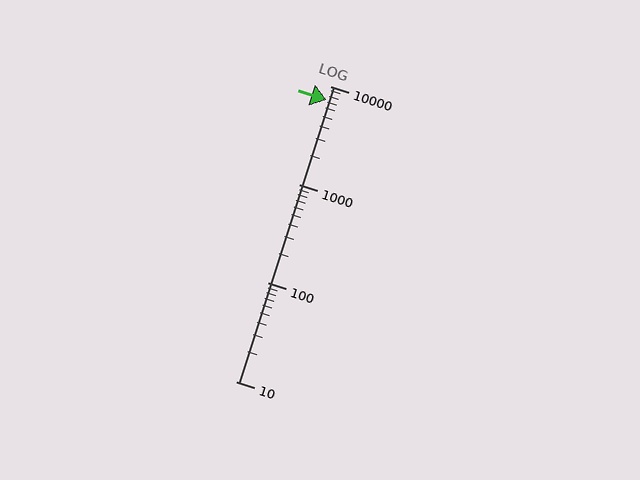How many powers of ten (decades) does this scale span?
The scale spans 3 decades, from 10 to 10000.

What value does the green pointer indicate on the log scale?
The pointer indicates approximately 7300.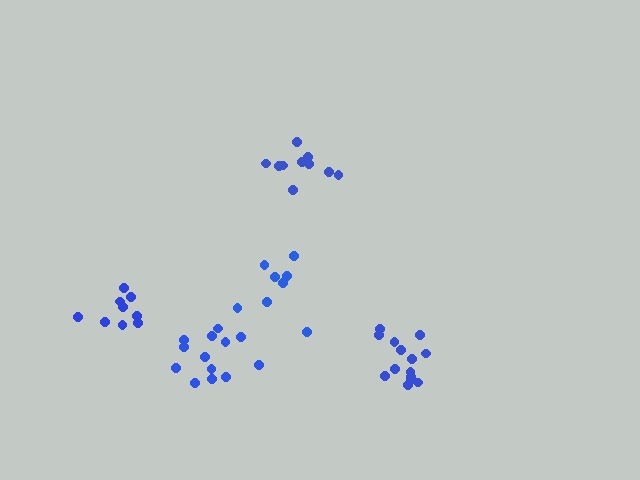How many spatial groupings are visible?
There are 5 spatial groupings.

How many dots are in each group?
Group 1: 13 dots, Group 2: 14 dots, Group 3: 10 dots, Group 4: 9 dots, Group 5: 8 dots (54 total).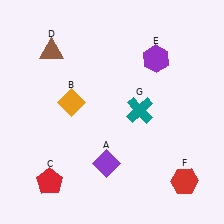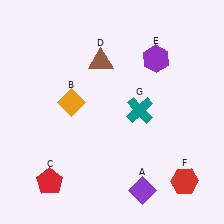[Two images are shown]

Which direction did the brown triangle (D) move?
The brown triangle (D) moved right.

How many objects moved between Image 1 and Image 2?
2 objects moved between the two images.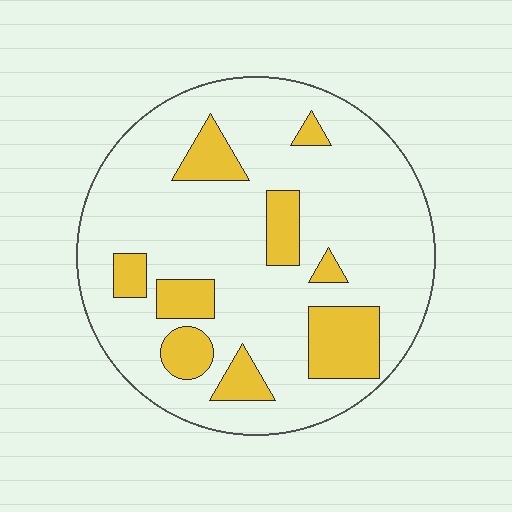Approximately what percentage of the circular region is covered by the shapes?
Approximately 20%.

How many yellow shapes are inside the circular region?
9.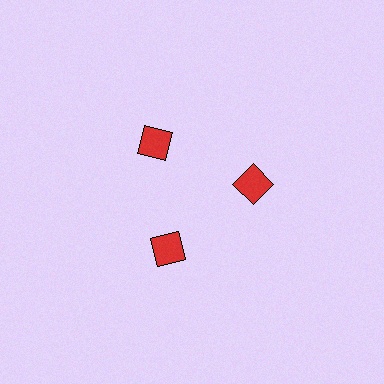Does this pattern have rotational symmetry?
Yes, this pattern has 3-fold rotational symmetry. It looks the same after rotating 120 degrees around the center.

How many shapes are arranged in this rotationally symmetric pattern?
There are 3 shapes, arranged in 3 groups of 1.